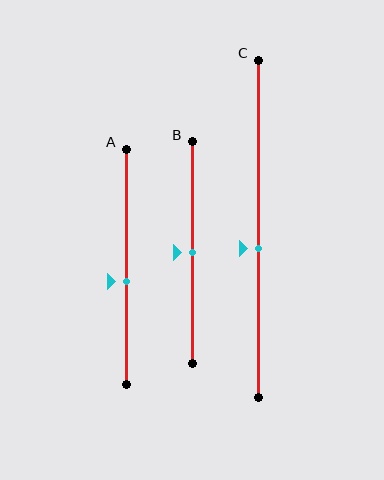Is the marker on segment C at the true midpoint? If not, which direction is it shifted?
No, the marker on segment C is shifted downward by about 6% of the segment length.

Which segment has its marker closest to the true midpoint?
Segment B has its marker closest to the true midpoint.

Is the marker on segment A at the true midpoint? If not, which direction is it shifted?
No, the marker on segment A is shifted downward by about 6% of the segment length.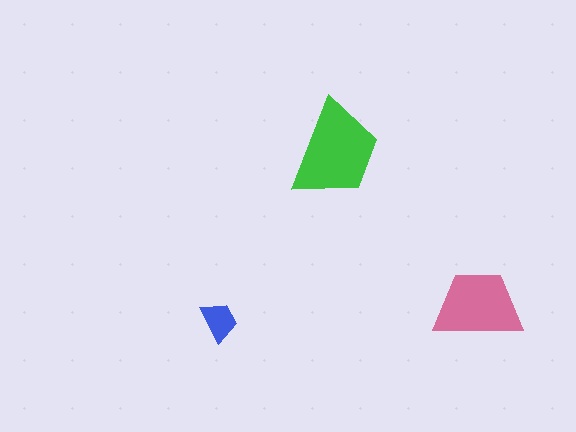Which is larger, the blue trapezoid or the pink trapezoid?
The pink one.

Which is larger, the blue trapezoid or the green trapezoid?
The green one.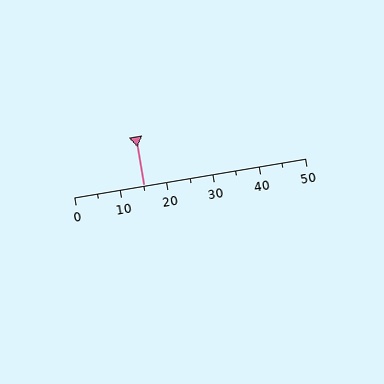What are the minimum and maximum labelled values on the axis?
The axis runs from 0 to 50.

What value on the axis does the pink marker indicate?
The marker indicates approximately 15.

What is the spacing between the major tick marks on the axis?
The major ticks are spaced 10 apart.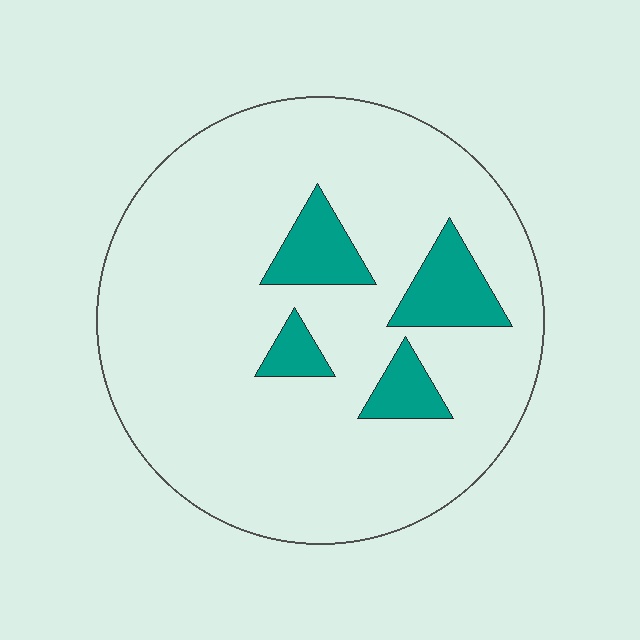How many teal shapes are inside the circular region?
4.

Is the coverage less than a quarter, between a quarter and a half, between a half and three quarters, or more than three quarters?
Less than a quarter.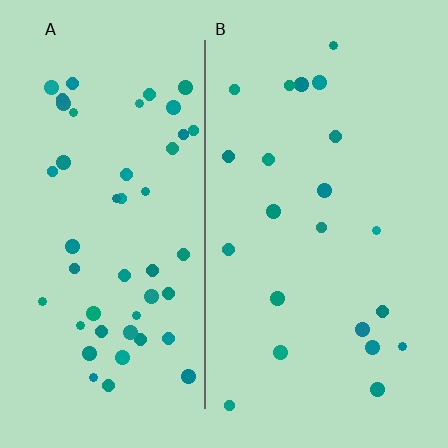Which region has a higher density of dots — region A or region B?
A (the left).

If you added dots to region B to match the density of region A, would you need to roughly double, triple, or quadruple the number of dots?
Approximately double.